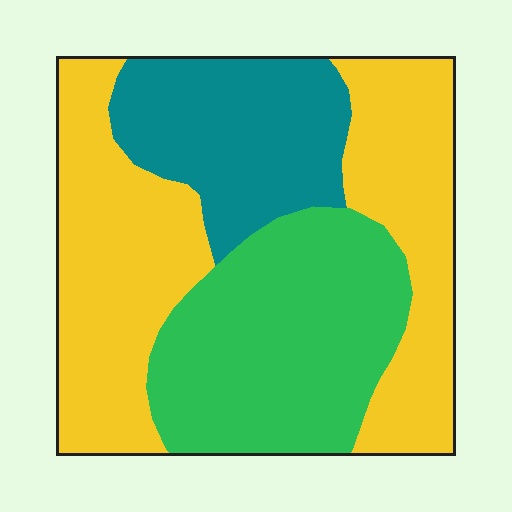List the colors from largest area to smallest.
From largest to smallest: yellow, green, teal.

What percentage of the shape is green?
Green takes up between a sixth and a third of the shape.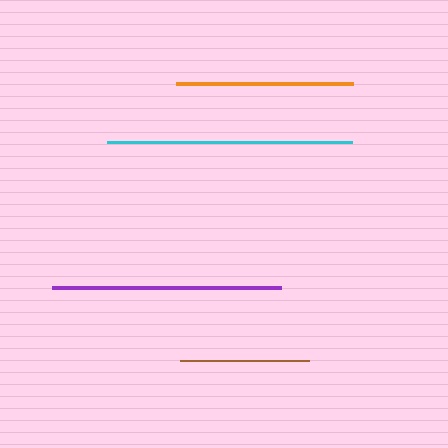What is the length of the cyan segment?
The cyan segment is approximately 245 pixels long.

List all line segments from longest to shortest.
From longest to shortest: cyan, purple, orange, brown.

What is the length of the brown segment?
The brown segment is approximately 130 pixels long.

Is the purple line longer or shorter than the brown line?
The purple line is longer than the brown line.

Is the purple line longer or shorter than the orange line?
The purple line is longer than the orange line.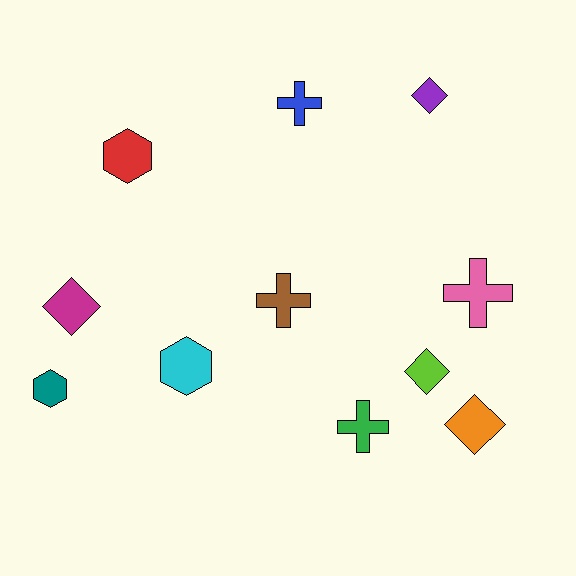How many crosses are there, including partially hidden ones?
There are 4 crosses.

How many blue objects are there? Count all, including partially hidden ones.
There is 1 blue object.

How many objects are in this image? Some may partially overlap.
There are 11 objects.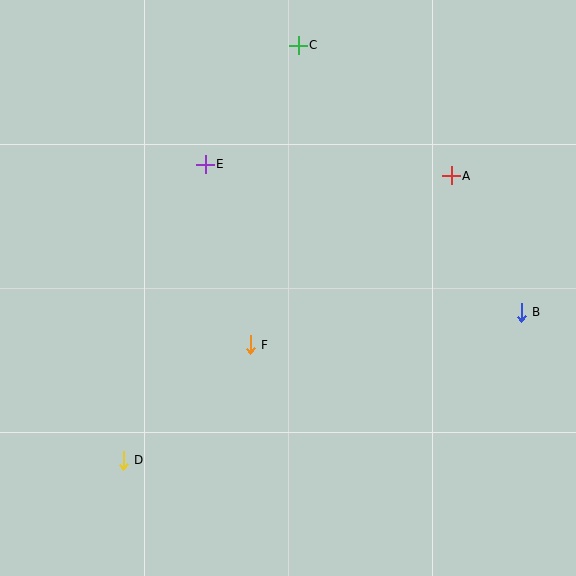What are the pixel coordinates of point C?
Point C is at (298, 45).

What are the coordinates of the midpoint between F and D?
The midpoint between F and D is at (187, 402).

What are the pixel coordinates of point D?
Point D is at (123, 460).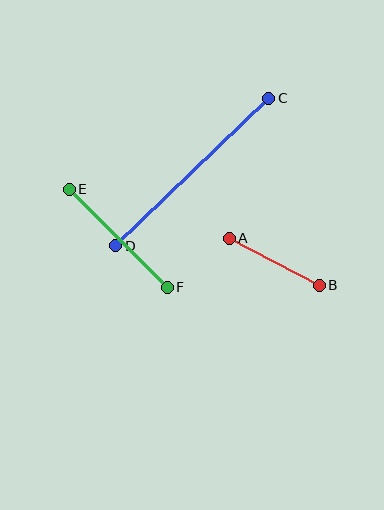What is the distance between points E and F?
The distance is approximately 138 pixels.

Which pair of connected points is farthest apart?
Points C and D are farthest apart.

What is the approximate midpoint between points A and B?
The midpoint is at approximately (274, 262) pixels.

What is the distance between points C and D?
The distance is approximately 212 pixels.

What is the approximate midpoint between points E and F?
The midpoint is at approximately (118, 238) pixels.